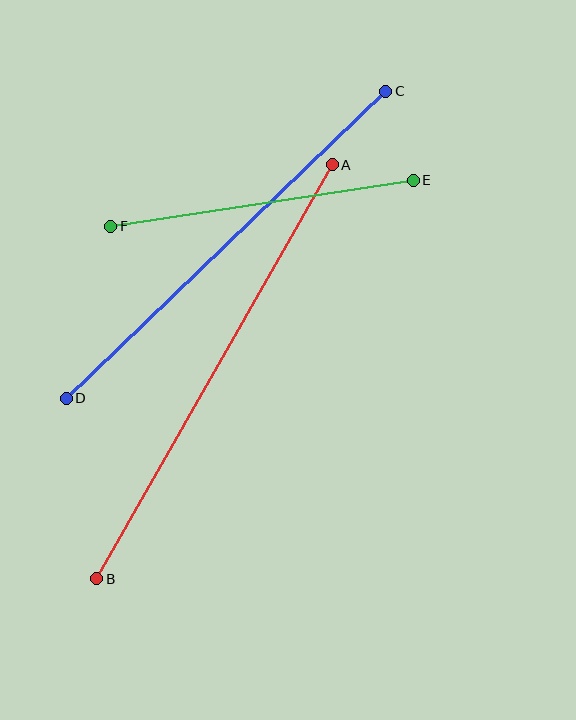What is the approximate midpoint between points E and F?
The midpoint is at approximately (262, 203) pixels.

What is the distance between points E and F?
The distance is approximately 306 pixels.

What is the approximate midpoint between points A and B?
The midpoint is at approximately (214, 372) pixels.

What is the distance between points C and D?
The distance is approximately 443 pixels.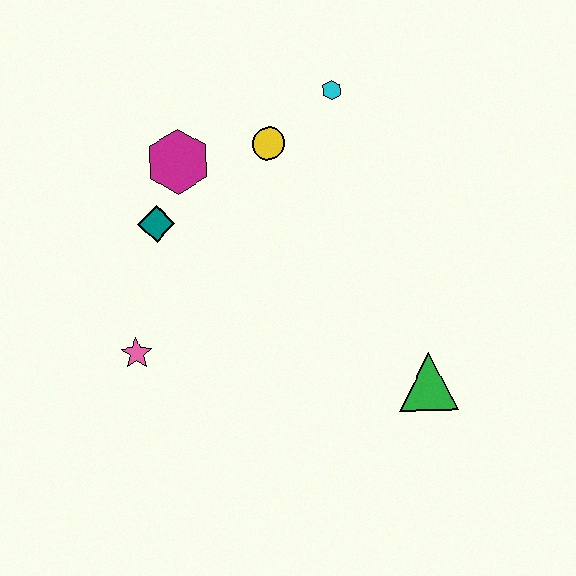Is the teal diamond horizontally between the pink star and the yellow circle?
Yes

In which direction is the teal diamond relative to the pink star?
The teal diamond is above the pink star.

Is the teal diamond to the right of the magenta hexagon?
No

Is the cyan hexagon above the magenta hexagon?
Yes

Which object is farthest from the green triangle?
The magenta hexagon is farthest from the green triangle.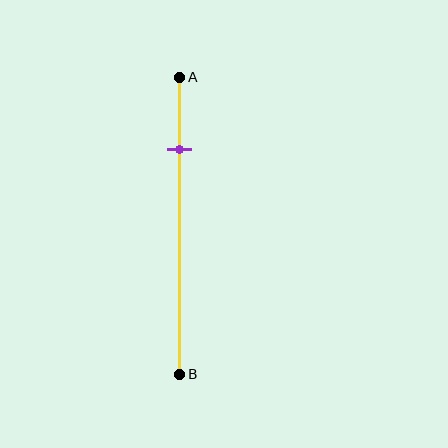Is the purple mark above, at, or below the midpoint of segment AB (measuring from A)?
The purple mark is above the midpoint of segment AB.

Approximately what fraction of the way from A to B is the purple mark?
The purple mark is approximately 25% of the way from A to B.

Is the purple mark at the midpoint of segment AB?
No, the mark is at about 25% from A, not at the 50% midpoint.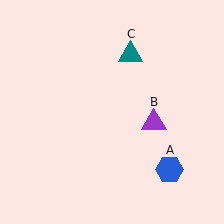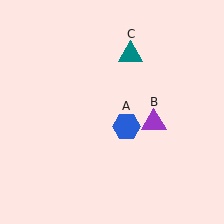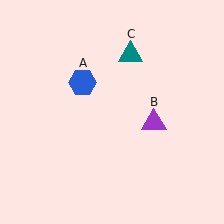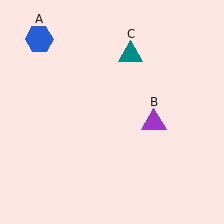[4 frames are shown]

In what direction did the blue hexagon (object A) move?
The blue hexagon (object A) moved up and to the left.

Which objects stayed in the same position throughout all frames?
Purple triangle (object B) and teal triangle (object C) remained stationary.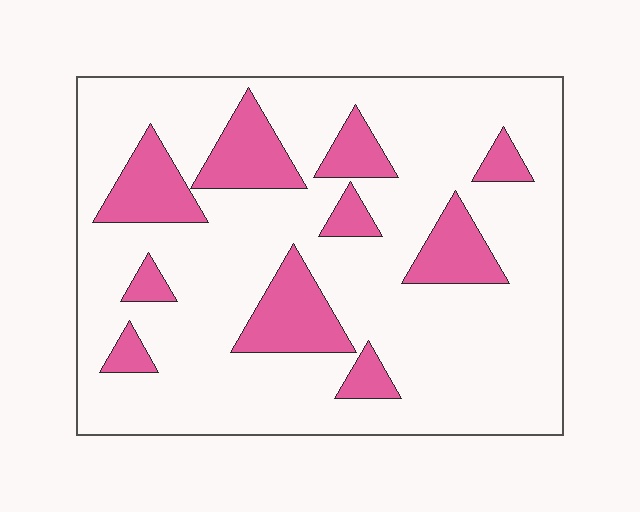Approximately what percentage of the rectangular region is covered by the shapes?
Approximately 20%.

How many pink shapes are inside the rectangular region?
10.